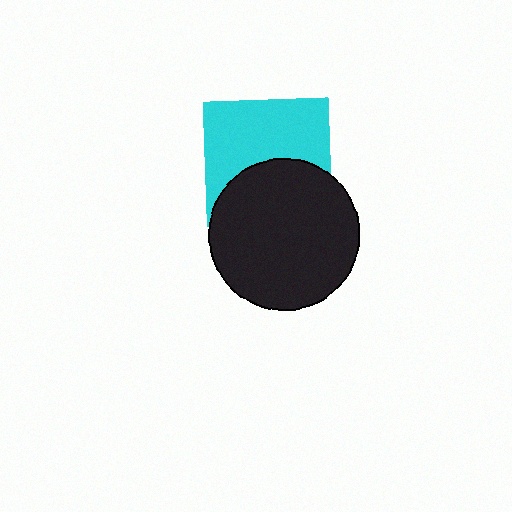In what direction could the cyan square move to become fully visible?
The cyan square could move up. That would shift it out from behind the black circle entirely.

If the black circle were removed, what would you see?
You would see the complete cyan square.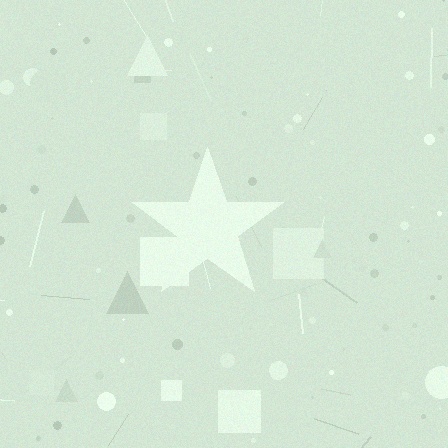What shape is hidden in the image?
A star is hidden in the image.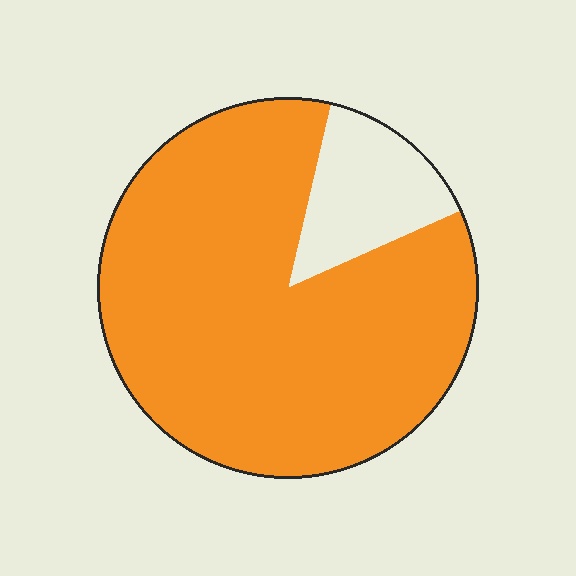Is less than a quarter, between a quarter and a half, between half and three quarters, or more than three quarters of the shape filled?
More than three quarters.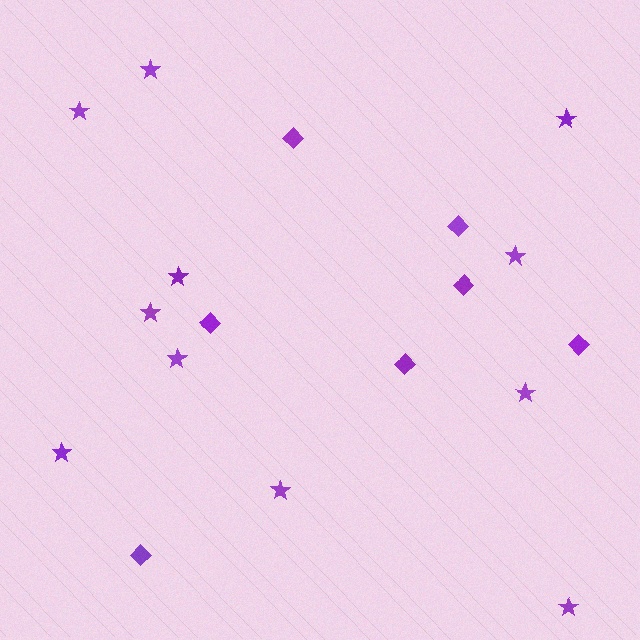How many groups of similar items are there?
There are 2 groups: one group of stars (11) and one group of diamonds (7).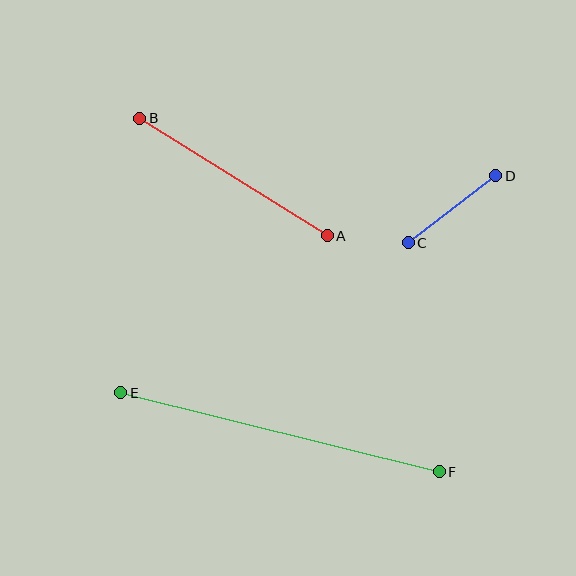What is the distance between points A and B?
The distance is approximately 221 pixels.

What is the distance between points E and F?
The distance is approximately 328 pixels.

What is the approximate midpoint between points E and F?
The midpoint is at approximately (280, 432) pixels.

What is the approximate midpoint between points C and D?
The midpoint is at approximately (452, 209) pixels.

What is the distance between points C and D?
The distance is approximately 110 pixels.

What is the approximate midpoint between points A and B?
The midpoint is at approximately (233, 177) pixels.